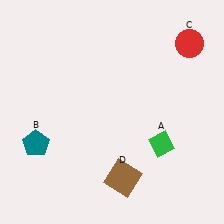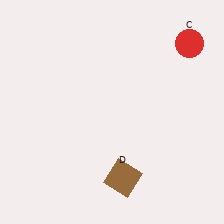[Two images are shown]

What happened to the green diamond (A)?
The green diamond (A) was removed in Image 2. It was in the bottom-right area of Image 1.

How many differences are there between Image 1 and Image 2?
There are 2 differences between the two images.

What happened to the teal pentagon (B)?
The teal pentagon (B) was removed in Image 2. It was in the bottom-left area of Image 1.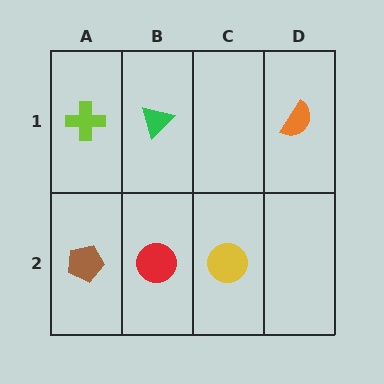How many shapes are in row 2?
3 shapes.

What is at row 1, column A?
A lime cross.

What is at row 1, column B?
A green triangle.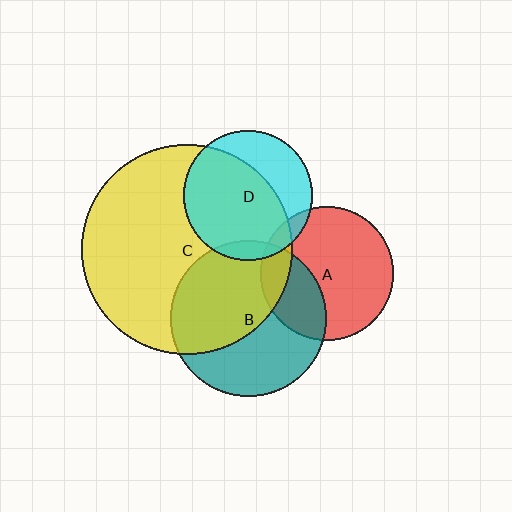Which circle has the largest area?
Circle C (yellow).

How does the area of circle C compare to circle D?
Approximately 2.6 times.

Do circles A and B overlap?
Yes.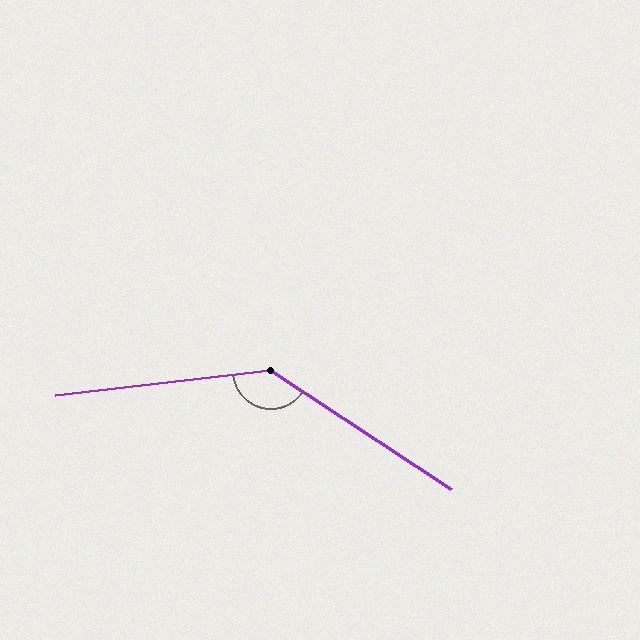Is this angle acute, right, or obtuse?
It is obtuse.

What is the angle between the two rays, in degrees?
Approximately 140 degrees.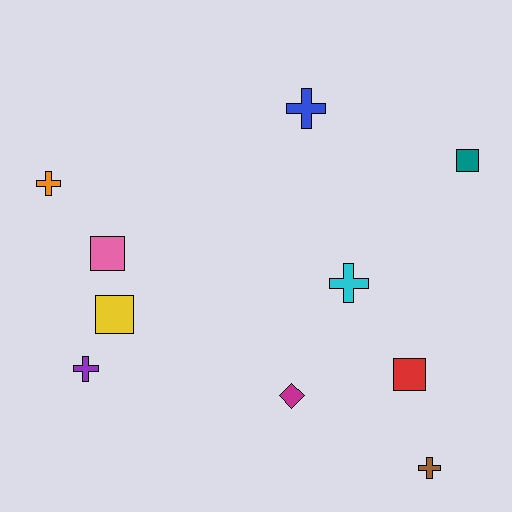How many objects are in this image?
There are 10 objects.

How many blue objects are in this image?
There is 1 blue object.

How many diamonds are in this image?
There is 1 diamond.